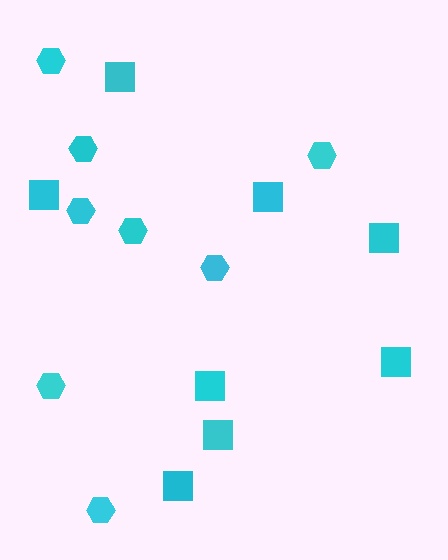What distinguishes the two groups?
There are 2 groups: one group of hexagons (8) and one group of squares (8).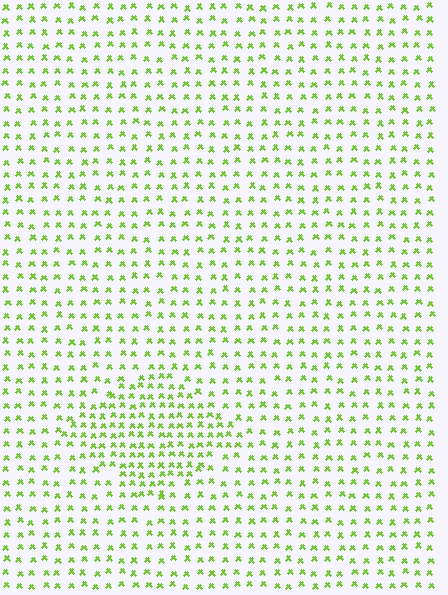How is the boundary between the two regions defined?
The boundary is defined by a change in element density (approximately 1.7x ratio). All elements are the same color, size, and shape.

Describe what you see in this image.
The image contains small lime elements arranged at two different densities. A diamond-shaped region is visible where the elements are more densely packed than the surrounding area.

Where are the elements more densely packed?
The elements are more densely packed inside the diamond boundary.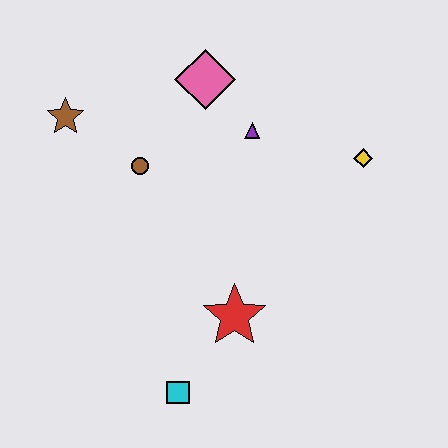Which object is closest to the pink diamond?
The purple triangle is closest to the pink diamond.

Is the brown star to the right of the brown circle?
No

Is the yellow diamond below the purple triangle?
Yes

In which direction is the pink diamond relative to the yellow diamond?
The pink diamond is to the left of the yellow diamond.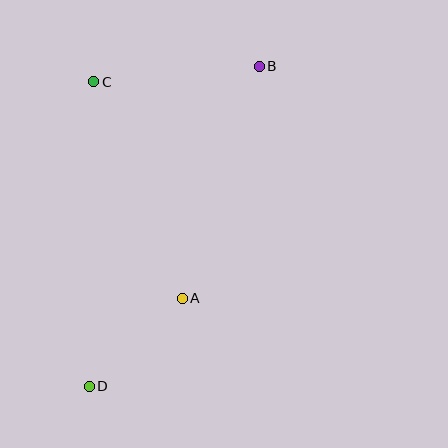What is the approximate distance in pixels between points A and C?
The distance between A and C is approximately 234 pixels.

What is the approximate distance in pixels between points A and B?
The distance between A and B is approximately 244 pixels.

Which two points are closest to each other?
Points A and D are closest to each other.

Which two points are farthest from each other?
Points B and D are farthest from each other.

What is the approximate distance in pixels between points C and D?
The distance between C and D is approximately 305 pixels.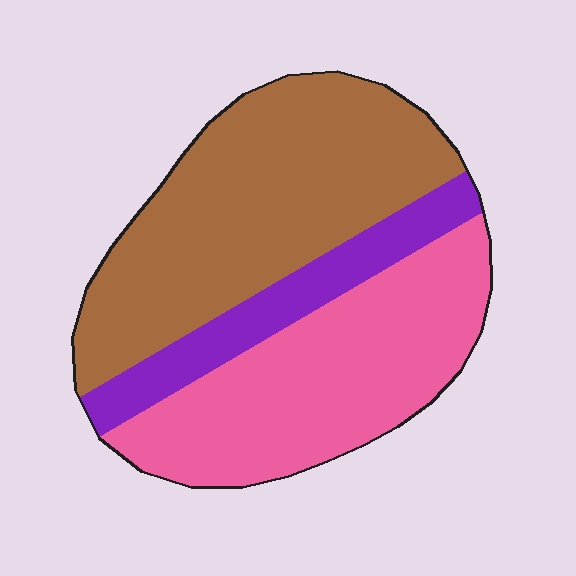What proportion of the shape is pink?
Pink covers roughly 40% of the shape.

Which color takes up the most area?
Brown, at roughly 45%.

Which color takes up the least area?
Purple, at roughly 15%.